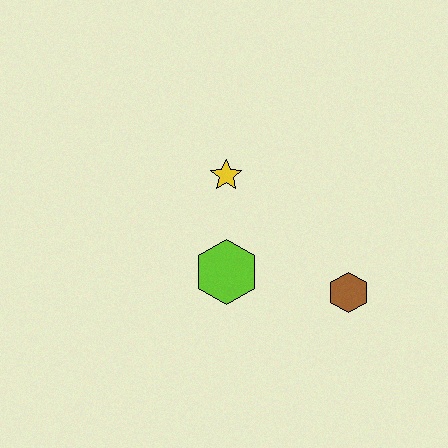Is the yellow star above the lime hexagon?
Yes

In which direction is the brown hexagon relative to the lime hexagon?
The brown hexagon is to the right of the lime hexagon.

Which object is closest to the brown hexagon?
The lime hexagon is closest to the brown hexagon.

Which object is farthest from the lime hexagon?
The brown hexagon is farthest from the lime hexagon.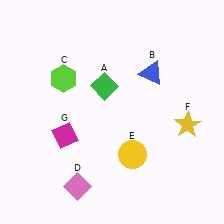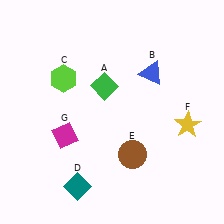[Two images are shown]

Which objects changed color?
D changed from pink to teal. E changed from yellow to brown.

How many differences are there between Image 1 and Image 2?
There are 2 differences between the two images.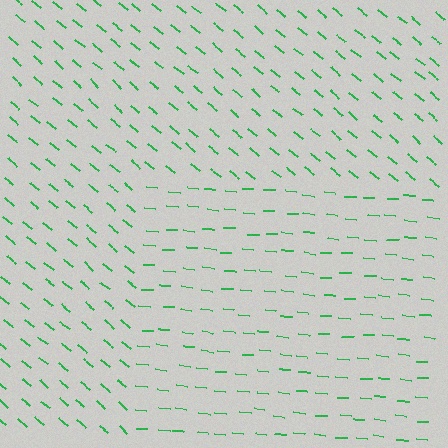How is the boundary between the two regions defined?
The boundary is defined purely by a change in line orientation (approximately 34 degrees difference). All lines are the same color and thickness.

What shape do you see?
I see a rectangle.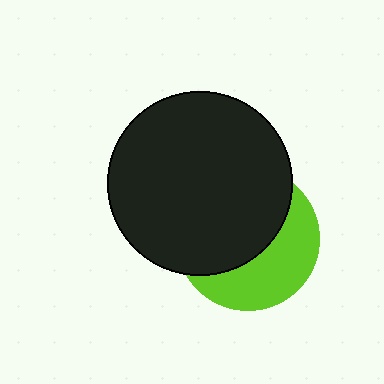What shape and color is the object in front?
The object in front is a black circle.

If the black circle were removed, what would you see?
You would see the complete lime circle.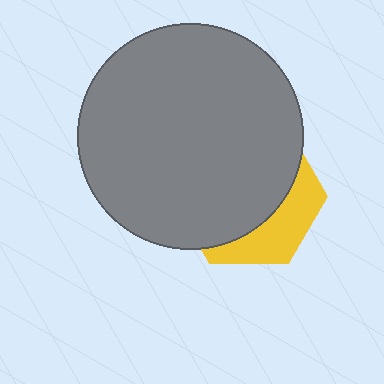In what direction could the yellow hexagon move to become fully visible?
The yellow hexagon could move toward the lower-right. That would shift it out from behind the gray circle entirely.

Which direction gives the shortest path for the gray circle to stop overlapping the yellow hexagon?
Moving toward the upper-left gives the shortest separation.